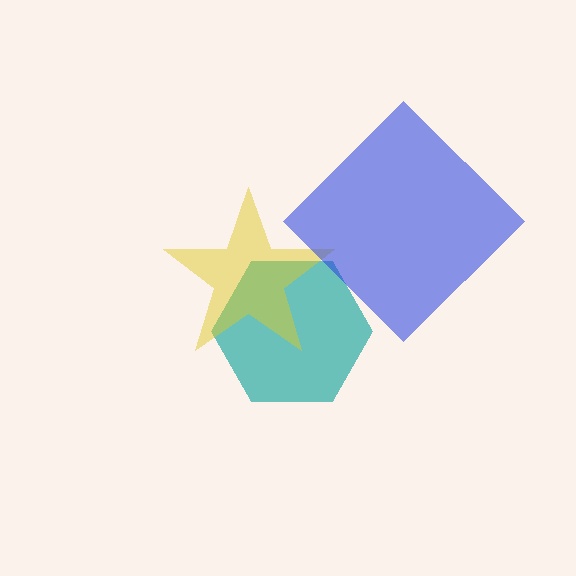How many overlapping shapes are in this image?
There are 3 overlapping shapes in the image.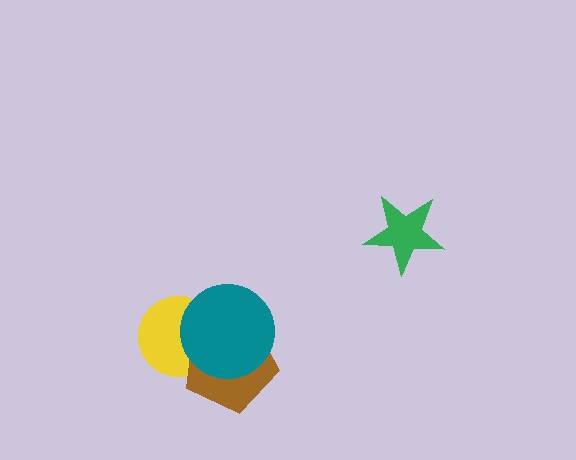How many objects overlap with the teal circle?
2 objects overlap with the teal circle.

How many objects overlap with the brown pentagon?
2 objects overlap with the brown pentagon.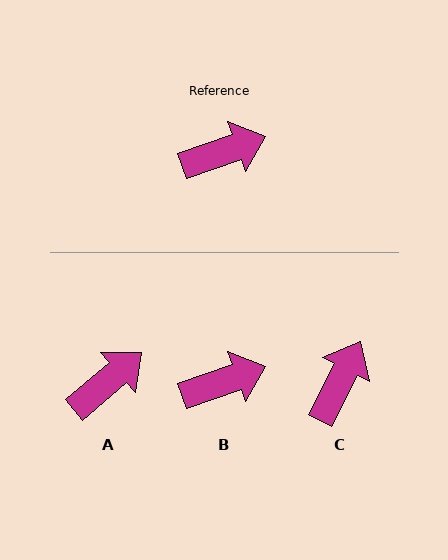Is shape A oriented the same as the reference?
No, it is off by about 21 degrees.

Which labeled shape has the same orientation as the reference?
B.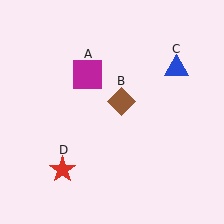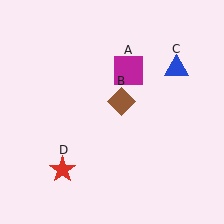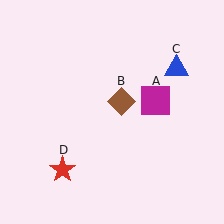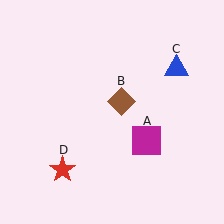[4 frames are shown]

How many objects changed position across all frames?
1 object changed position: magenta square (object A).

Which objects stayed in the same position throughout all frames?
Brown diamond (object B) and blue triangle (object C) and red star (object D) remained stationary.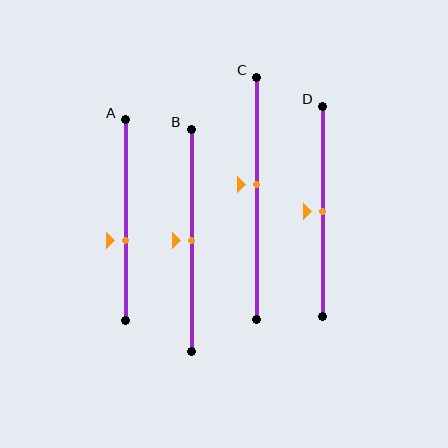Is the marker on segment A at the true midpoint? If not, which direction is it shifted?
No, the marker on segment A is shifted downward by about 10% of the segment length.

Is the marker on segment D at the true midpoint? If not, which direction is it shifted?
Yes, the marker on segment D is at the true midpoint.